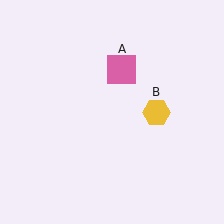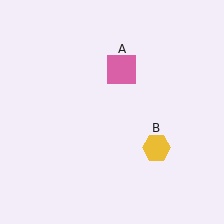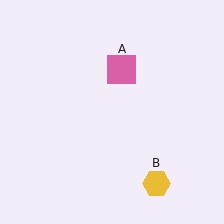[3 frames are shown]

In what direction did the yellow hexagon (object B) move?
The yellow hexagon (object B) moved down.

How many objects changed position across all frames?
1 object changed position: yellow hexagon (object B).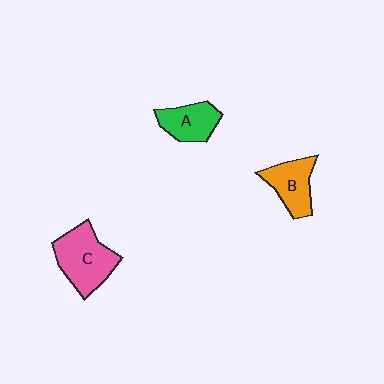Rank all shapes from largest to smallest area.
From largest to smallest: C (pink), B (orange), A (green).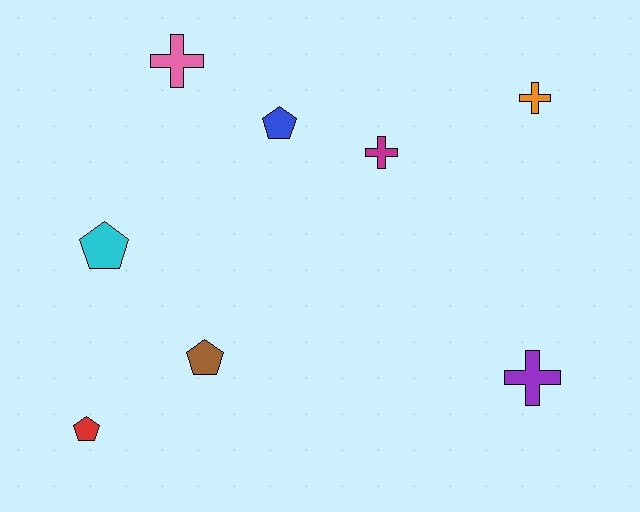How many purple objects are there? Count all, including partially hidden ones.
There is 1 purple object.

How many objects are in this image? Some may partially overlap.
There are 8 objects.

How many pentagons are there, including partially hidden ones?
There are 4 pentagons.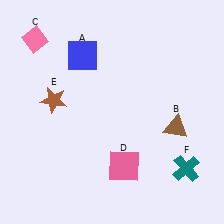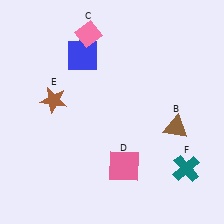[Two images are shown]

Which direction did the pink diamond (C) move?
The pink diamond (C) moved right.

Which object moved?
The pink diamond (C) moved right.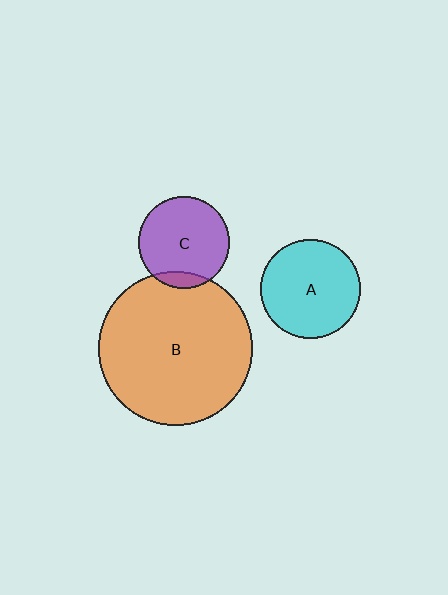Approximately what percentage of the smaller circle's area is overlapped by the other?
Approximately 10%.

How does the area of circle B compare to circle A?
Approximately 2.4 times.